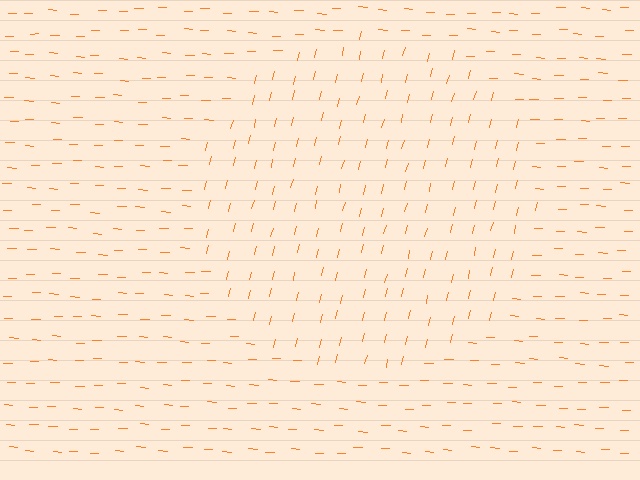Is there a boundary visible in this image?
Yes, there is a texture boundary formed by a change in line orientation.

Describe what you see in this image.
The image is filled with small orange line segments. A circle region in the image has lines oriented differently from the surrounding lines, creating a visible texture boundary.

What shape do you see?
I see a circle.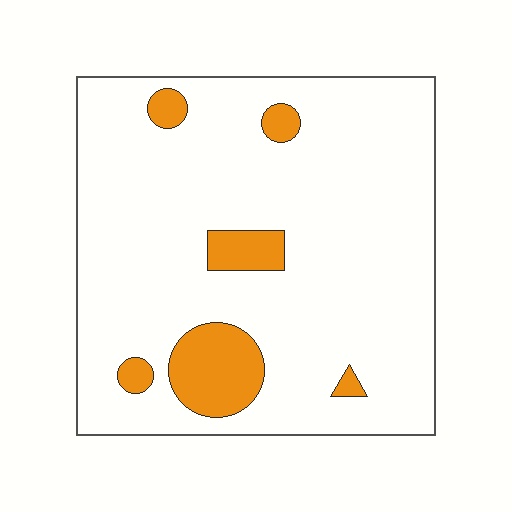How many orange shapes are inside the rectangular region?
6.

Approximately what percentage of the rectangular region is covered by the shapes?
Approximately 10%.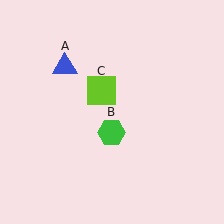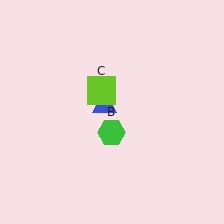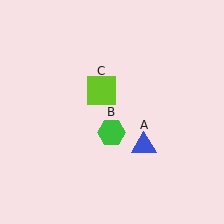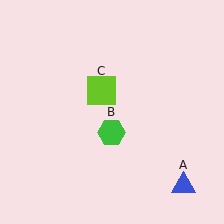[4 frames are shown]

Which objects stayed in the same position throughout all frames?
Green hexagon (object B) and lime square (object C) remained stationary.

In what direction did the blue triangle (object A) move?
The blue triangle (object A) moved down and to the right.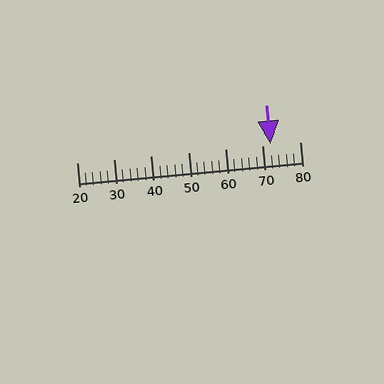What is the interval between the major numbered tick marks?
The major tick marks are spaced 10 units apart.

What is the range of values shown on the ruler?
The ruler shows values from 20 to 80.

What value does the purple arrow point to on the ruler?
The purple arrow points to approximately 72.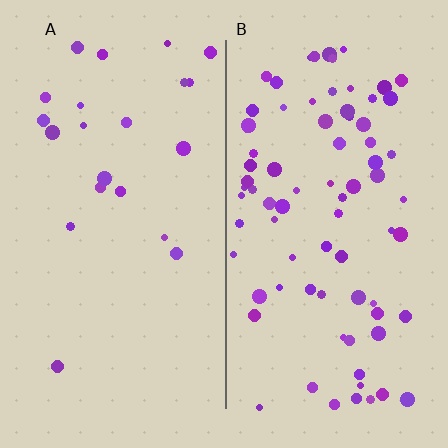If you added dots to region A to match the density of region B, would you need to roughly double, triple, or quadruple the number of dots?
Approximately quadruple.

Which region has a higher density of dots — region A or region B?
B (the right).